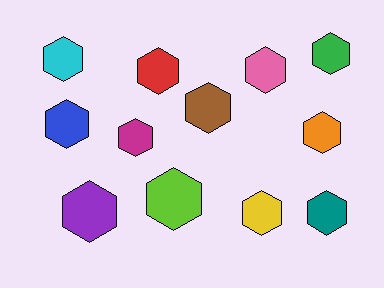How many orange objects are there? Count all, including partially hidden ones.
There is 1 orange object.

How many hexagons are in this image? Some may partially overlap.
There are 12 hexagons.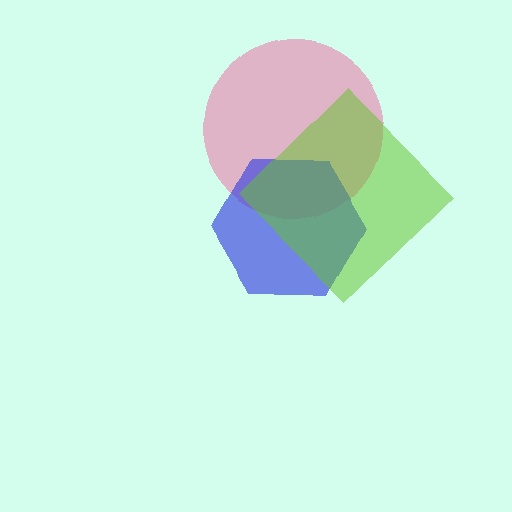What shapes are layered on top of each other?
The layered shapes are: a pink circle, a blue hexagon, a lime diamond.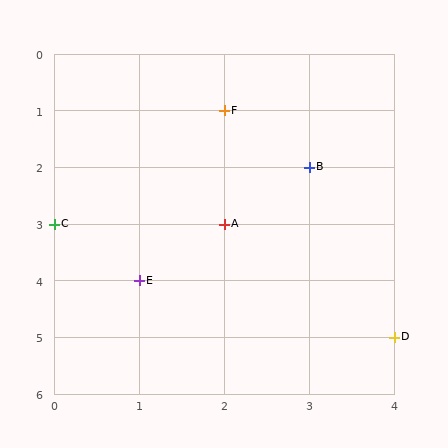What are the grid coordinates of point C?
Point C is at grid coordinates (0, 3).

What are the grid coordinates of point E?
Point E is at grid coordinates (1, 4).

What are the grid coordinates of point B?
Point B is at grid coordinates (3, 2).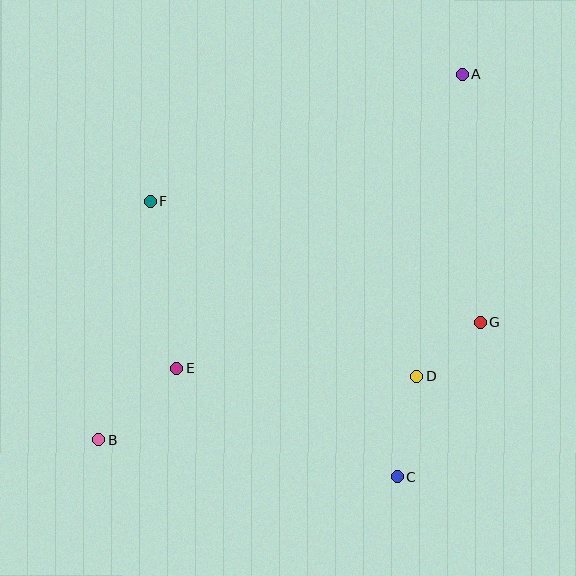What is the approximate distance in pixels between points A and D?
The distance between A and D is approximately 306 pixels.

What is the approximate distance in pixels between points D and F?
The distance between D and F is approximately 319 pixels.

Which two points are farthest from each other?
Points A and B are farthest from each other.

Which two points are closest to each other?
Points D and G are closest to each other.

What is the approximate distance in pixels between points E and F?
The distance between E and F is approximately 169 pixels.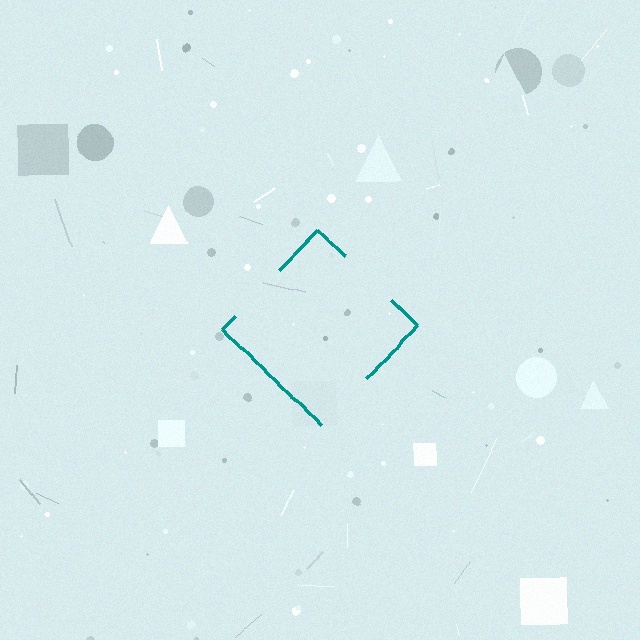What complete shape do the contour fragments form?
The contour fragments form a diamond.